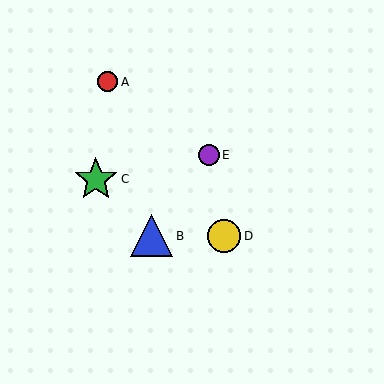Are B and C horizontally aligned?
No, B is at y≈236 and C is at y≈179.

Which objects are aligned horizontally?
Objects B, D are aligned horizontally.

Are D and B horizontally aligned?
Yes, both are at y≈236.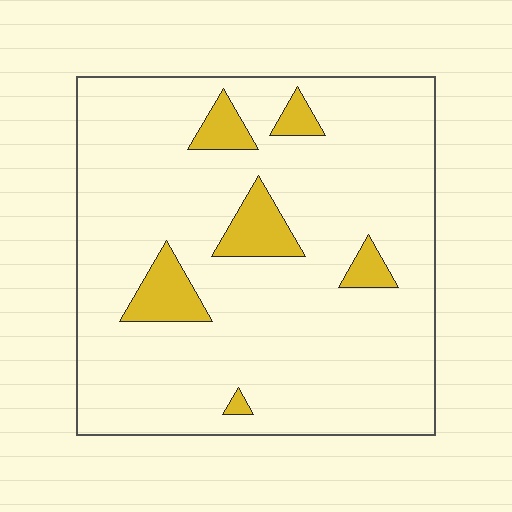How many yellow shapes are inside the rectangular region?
6.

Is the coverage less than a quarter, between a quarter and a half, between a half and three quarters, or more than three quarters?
Less than a quarter.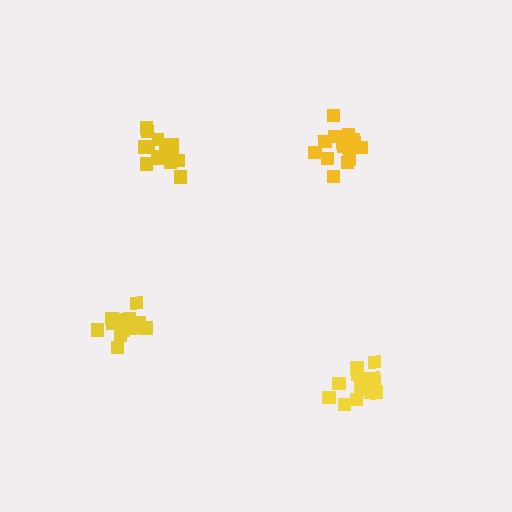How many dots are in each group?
Group 1: 15 dots, Group 2: 17 dots, Group 3: 15 dots, Group 4: 19 dots (66 total).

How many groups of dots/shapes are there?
There are 4 groups.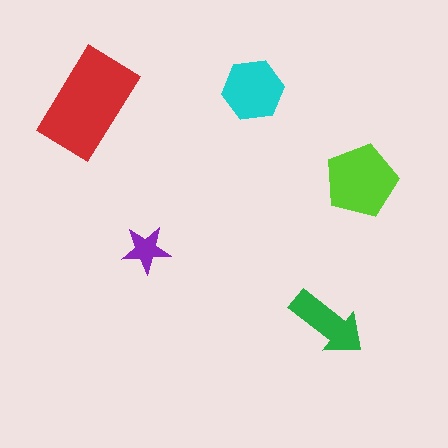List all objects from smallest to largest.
The purple star, the green arrow, the cyan hexagon, the lime pentagon, the red rectangle.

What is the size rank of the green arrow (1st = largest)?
4th.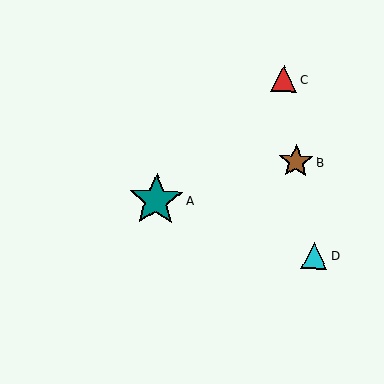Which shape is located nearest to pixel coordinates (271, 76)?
The red triangle (labeled C) at (284, 79) is nearest to that location.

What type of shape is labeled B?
Shape B is a brown star.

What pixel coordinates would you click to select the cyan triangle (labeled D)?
Click at (314, 256) to select the cyan triangle D.